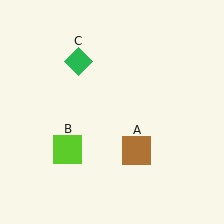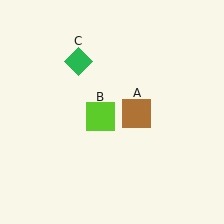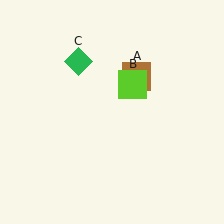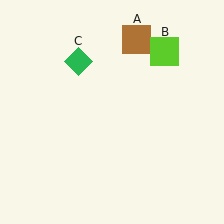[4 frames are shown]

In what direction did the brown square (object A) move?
The brown square (object A) moved up.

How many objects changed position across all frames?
2 objects changed position: brown square (object A), lime square (object B).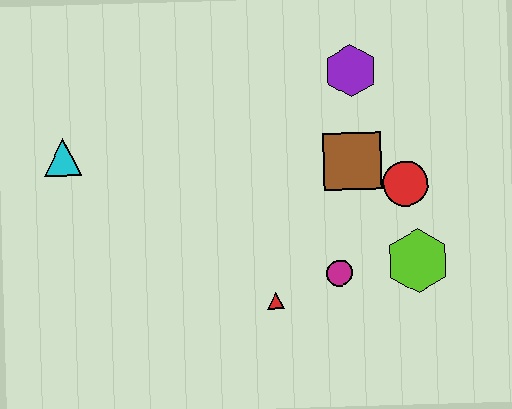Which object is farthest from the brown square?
The cyan triangle is farthest from the brown square.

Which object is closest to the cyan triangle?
The red triangle is closest to the cyan triangle.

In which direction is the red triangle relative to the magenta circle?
The red triangle is to the left of the magenta circle.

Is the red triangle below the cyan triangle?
Yes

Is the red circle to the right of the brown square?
Yes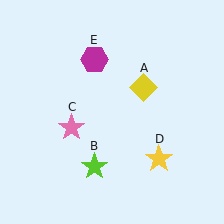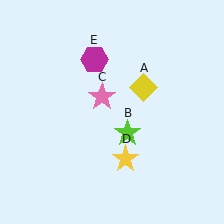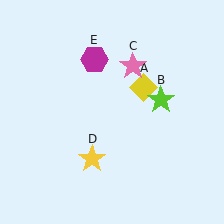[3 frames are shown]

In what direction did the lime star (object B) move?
The lime star (object B) moved up and to the right.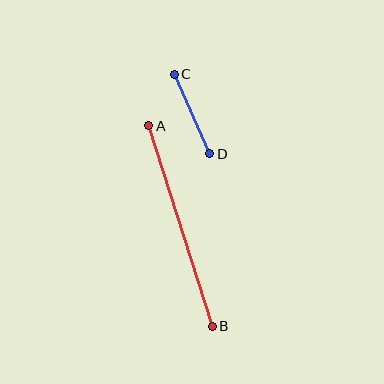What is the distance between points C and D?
The distance is approximately 87 pixels.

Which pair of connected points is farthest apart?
Points A and B are farthest apart.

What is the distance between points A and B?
The distance is approximately 211 pixels.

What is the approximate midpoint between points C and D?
The midpoint is at approximately (192, 114) pixels.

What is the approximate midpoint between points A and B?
The midpoint is at approximately (180, 226) pixels.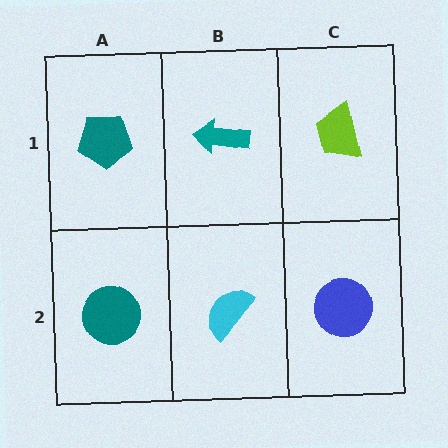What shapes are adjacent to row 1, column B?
A cyan semicircle (row 2, column B), a teal pentagon (row 1, column A), a lime trapezoid (row 1, column C).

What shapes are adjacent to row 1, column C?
A blue circle (row 2, column C), a teal arrow (row 1, column B).